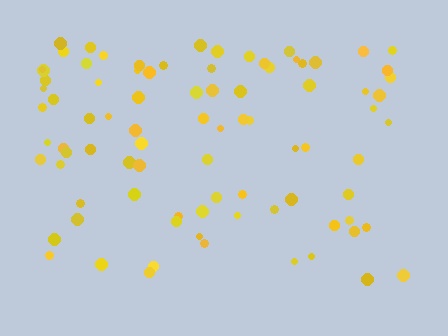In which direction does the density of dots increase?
From bottom to top, with the top side densest.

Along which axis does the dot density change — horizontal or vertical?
Vertical.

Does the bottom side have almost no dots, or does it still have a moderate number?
Still a moderate number, just noticeably fewer than the top.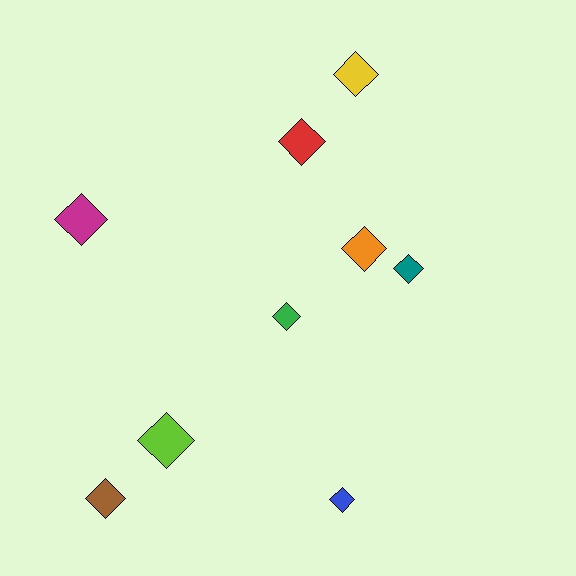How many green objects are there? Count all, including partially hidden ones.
There is 1 green object.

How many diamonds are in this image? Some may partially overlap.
There are 9 diamonds.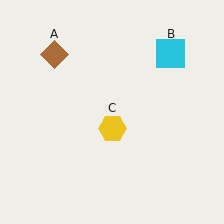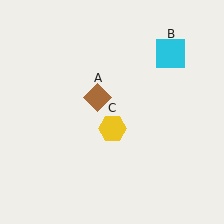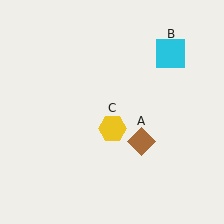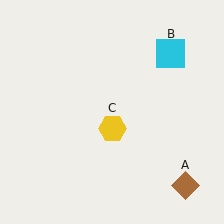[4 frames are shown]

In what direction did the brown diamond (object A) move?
The brown diamond (object A) moved down and to the right.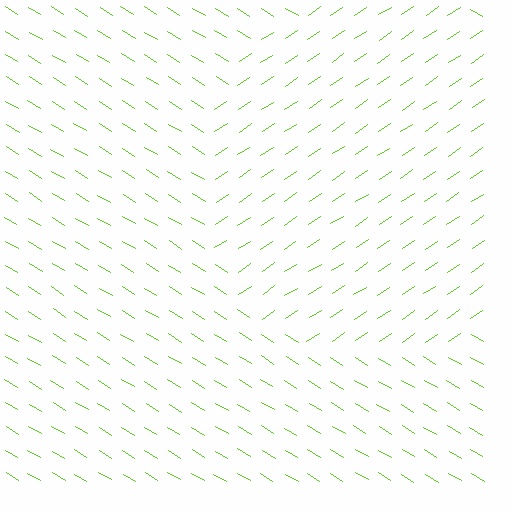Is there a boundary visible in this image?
Yes, there is a texture boundary formed by a change in line orientation.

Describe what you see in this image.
The image is filled with small lime line segments. A circle region in the image has lines oriented differently from the surrounding lines, creating a visible texture boundary.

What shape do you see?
I see a circle.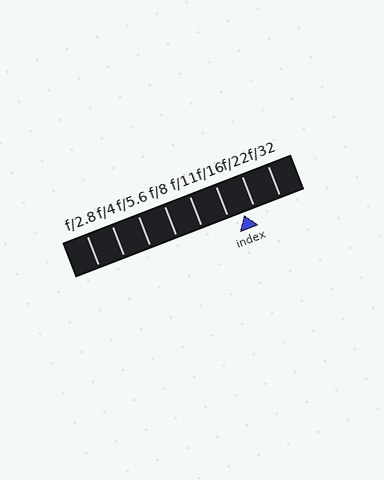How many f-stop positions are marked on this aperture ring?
There are 8 f-stop positions marked.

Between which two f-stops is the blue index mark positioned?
The index mark is between f/16 and f/22.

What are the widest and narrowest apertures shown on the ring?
The widest aperture shown is f/2.8 and the narrowest is f/32.